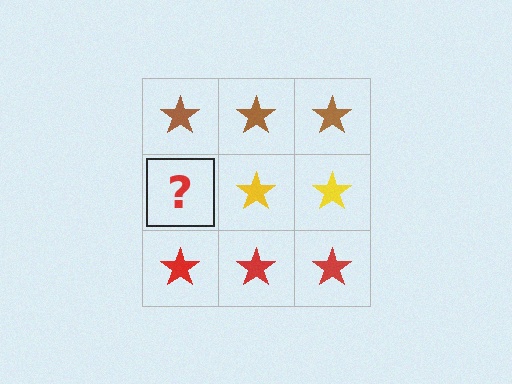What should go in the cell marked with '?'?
The missing cell should contain a yellow star.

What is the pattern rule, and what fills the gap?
The rule is that each row has a consistent color. The gap should be filled with a yellow star.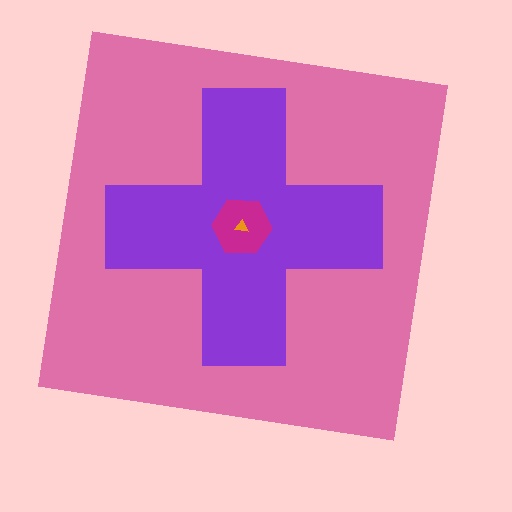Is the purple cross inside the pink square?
Yes.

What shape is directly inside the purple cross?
The magenta hexagon.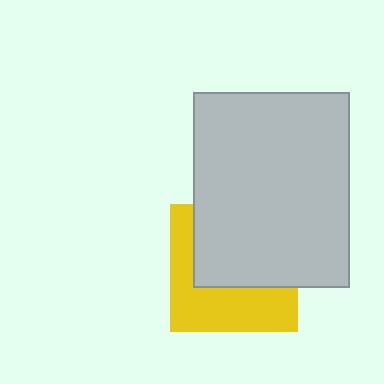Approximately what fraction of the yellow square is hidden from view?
Roughly 53% of the yellow square is hidden behind the light gray rectangle.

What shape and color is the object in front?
The object in front is a light gray rectangle.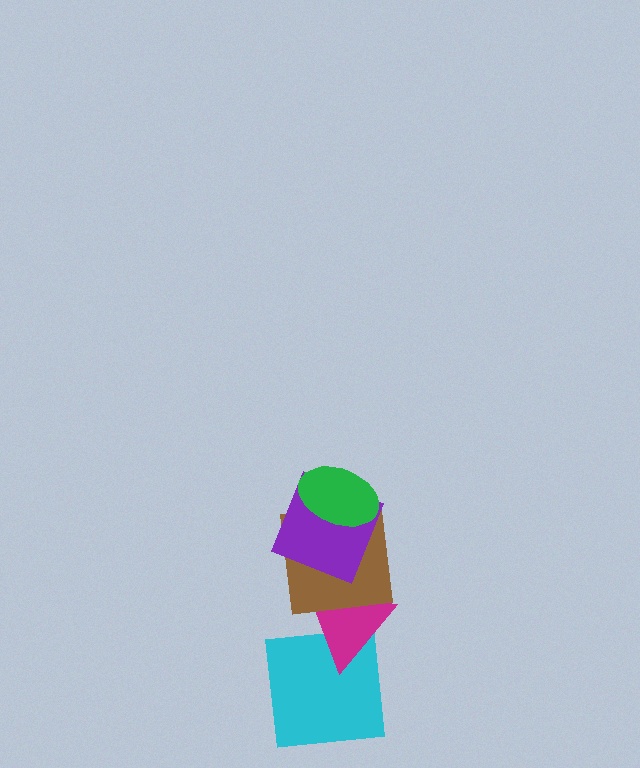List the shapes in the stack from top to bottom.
From top to bottom: the green ellipse, the purple square, the brown square, the magenta triangle, the cyan square.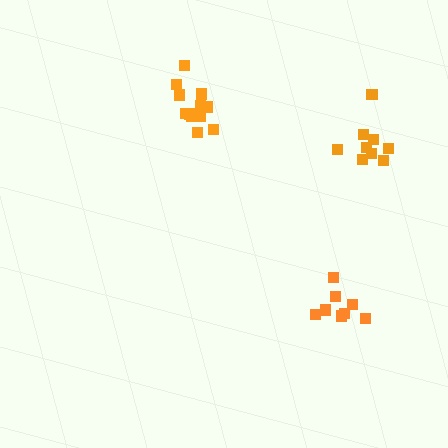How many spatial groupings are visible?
There are 3 spatial groupings.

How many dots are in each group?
Group 1: 8 dots, Group 2: 12 dots, Group 3: 9 dots (29 total).